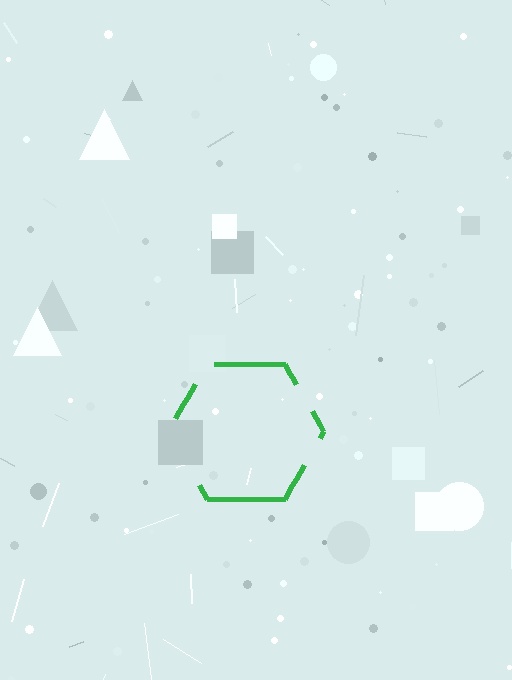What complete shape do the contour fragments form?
The contour fragments form a hexagon.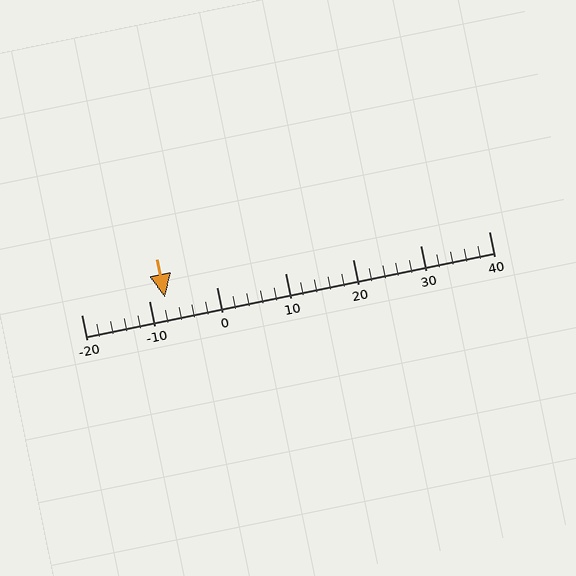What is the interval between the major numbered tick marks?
The major tick marks are spaced 10 units apart.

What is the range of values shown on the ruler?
The ruler shows values from -20 to 40.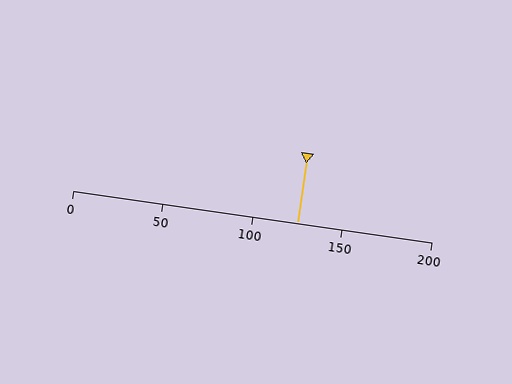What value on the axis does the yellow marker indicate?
The marker indicates approximately 125.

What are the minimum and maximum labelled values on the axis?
The axis runs from 0 to 200.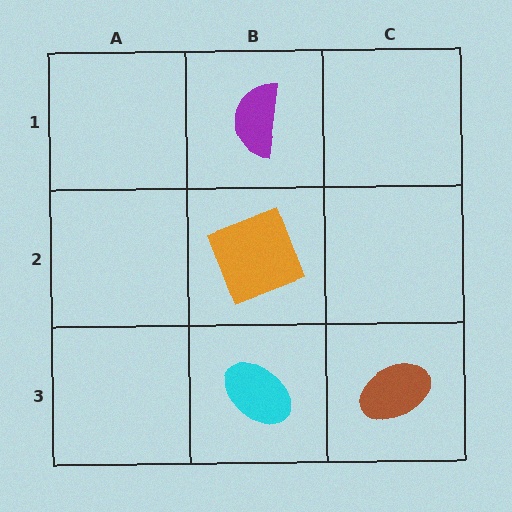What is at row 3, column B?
A cyan ellipse.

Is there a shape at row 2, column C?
No, that cell is empty.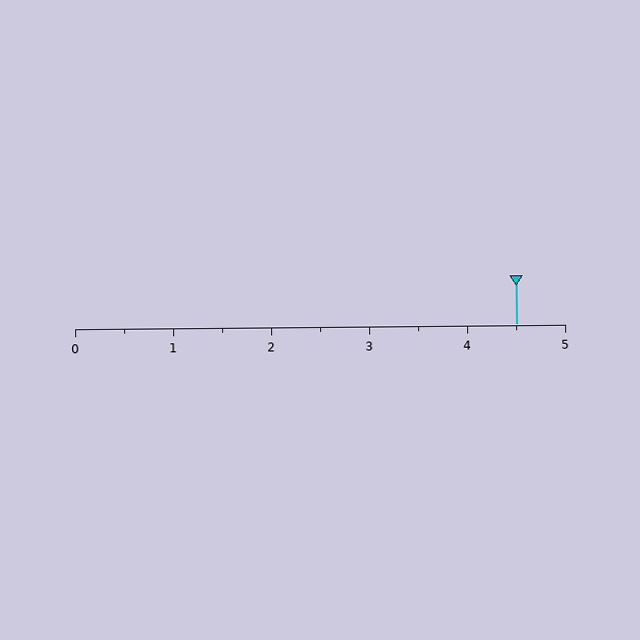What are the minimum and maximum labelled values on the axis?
The axis runs from 0 to 5.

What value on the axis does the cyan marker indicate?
The marker indicates approximately 4.5.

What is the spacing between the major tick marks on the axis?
The major ticks are spaced 1 apart.